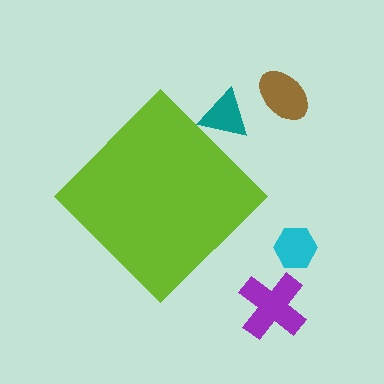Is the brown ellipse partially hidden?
No, the brown ellipse is fully visible.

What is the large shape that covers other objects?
A lime diamond.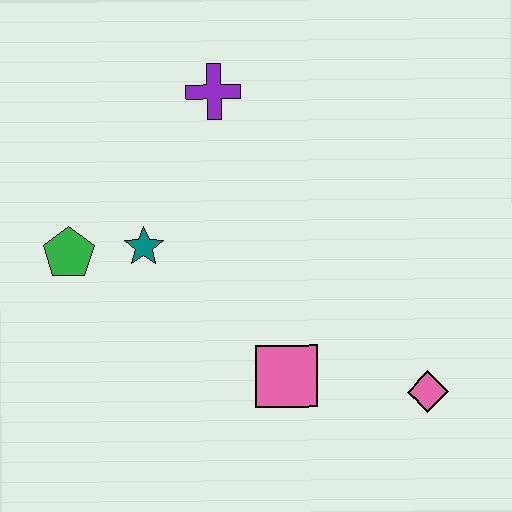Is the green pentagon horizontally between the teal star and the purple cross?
No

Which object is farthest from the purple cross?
The pink diamond is farthest from the purple cross.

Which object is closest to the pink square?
The pink diamond is closest to the pink square.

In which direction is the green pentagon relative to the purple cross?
The green pentagon is below the purple cross.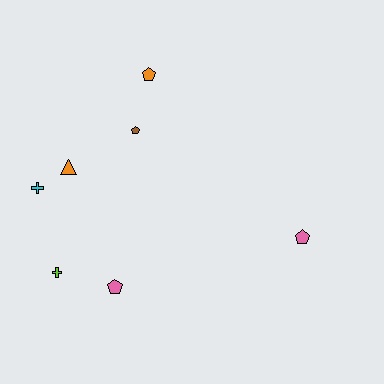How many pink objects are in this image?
There are 2 pink objects.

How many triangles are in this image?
There is 1 triangle.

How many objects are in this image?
There are 7 objects.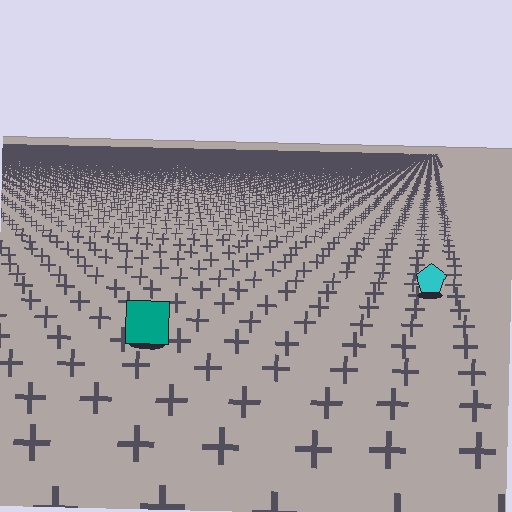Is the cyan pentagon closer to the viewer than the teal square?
No. The teal square is closer — you can tell from the texture gradient: the ground texture is coarser near it.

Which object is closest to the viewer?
The teal square is closest. The texture marks near it are larger and more spread out.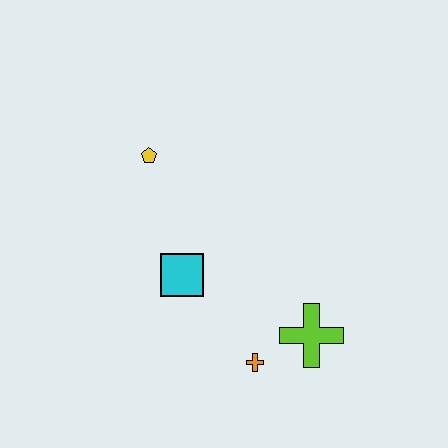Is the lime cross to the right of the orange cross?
Yes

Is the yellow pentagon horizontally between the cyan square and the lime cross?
No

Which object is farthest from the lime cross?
The yellow pentagon is farthest from the lime cross.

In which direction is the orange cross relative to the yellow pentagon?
The orange cross is below the yellow pentagon.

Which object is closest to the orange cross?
The lime cross is closest to the orange cross.